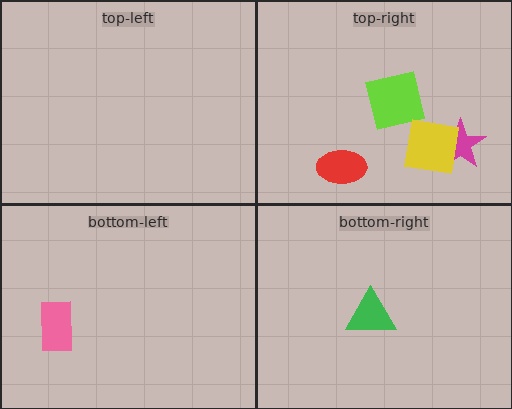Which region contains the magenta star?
The top-right region.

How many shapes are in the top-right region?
4.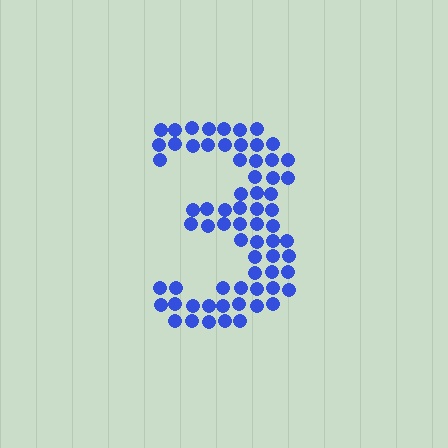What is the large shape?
The large shape is the digit 3.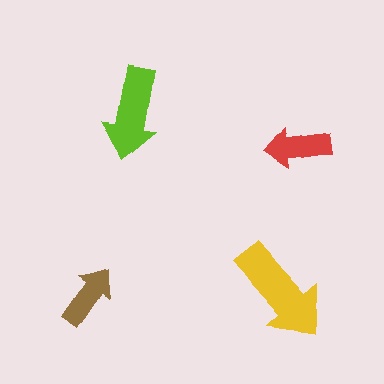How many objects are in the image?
There are 4 objects in the image.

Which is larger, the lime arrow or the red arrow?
The lime one.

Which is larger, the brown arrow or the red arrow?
The red one.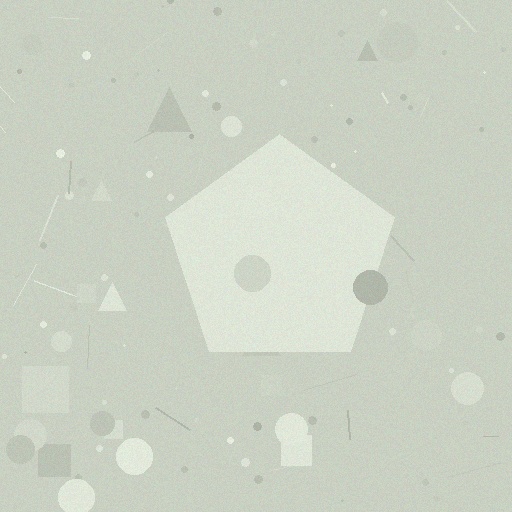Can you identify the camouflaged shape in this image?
The camouflaged shape is a pentagon.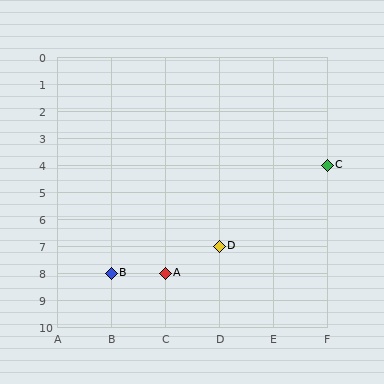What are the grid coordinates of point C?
Point C is at grid coordinates (F, 4).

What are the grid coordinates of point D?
Point D is at grid coordinates (D, 7).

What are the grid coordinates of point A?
Point A is at grid coordinates (C, 8).